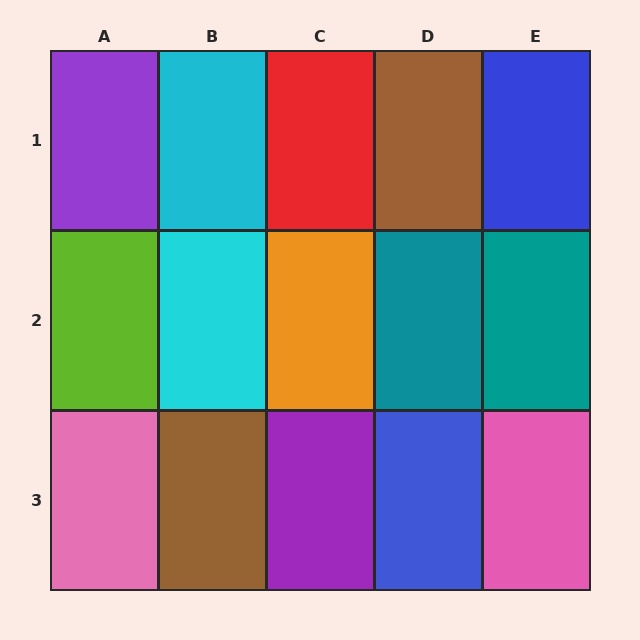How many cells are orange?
1 cell is orange.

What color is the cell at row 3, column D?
Blue.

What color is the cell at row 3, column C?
Purple.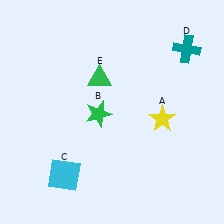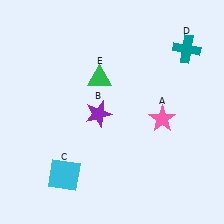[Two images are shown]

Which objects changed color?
A changed from yellow to pink. B changed from green to purple.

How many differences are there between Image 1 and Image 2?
There are 2 differences between the two images.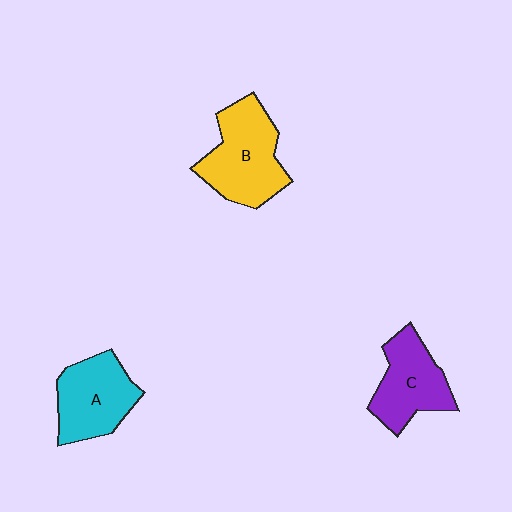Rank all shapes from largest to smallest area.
From largest to smallest: B (yellow), A (cyan), C (purple).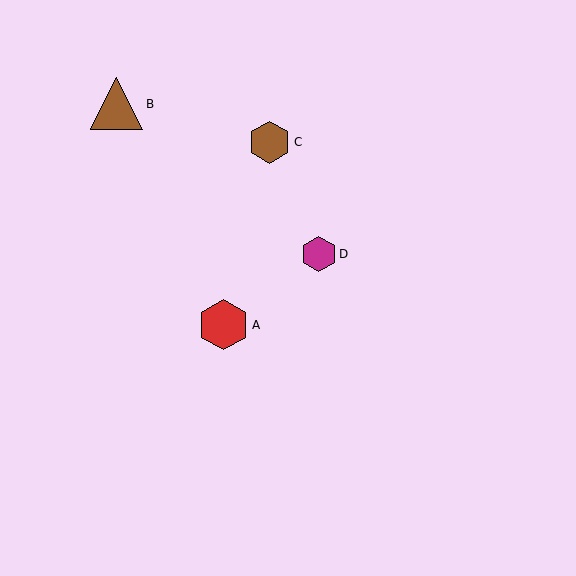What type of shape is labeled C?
Shape C is a brown hexagon.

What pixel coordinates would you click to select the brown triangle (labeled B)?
Click at (117, 104) to select the brown triangle B.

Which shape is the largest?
The brown triangle (labeled B) is the largest.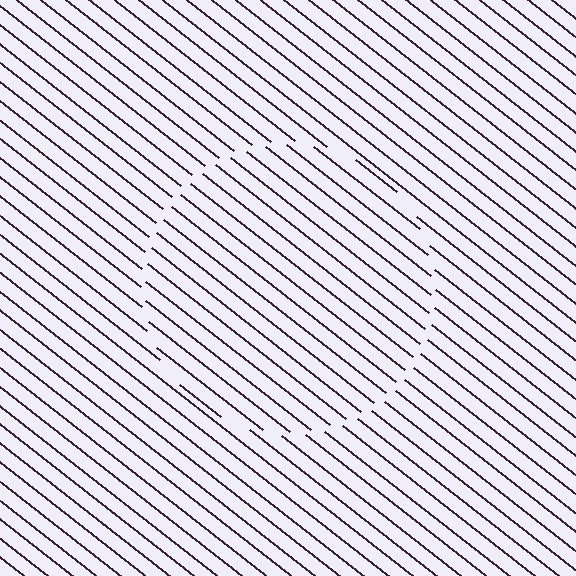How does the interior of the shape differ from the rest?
The interior of the shape contains the same grating, shifted by half a period — the contour is defined by the phase discontinuity where line-ends from the inner and outer gratings abut.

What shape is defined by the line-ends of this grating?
An illusory circle. The interior of the shape contains the same grating, shifted by half a period — the contour is defined by the phase discontinuity where line-ends from the inner and outer gratings abut.